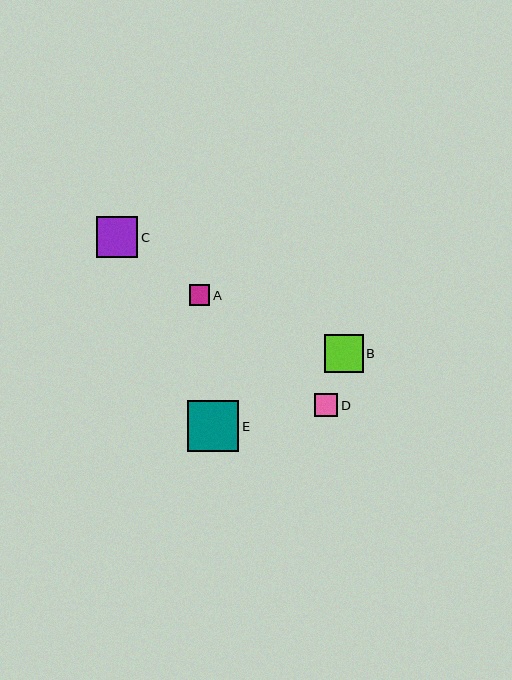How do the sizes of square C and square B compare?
Square C and square B are approximately the same size.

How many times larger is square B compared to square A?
Square B is approximately 1.9 times the size of square A.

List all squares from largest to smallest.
From largest to smallest: E, C, B, D, A.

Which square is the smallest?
Square A is the smallest with a size of approximately 21 pixels.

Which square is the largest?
Square E is the largest with a size of approximately 51 pixels.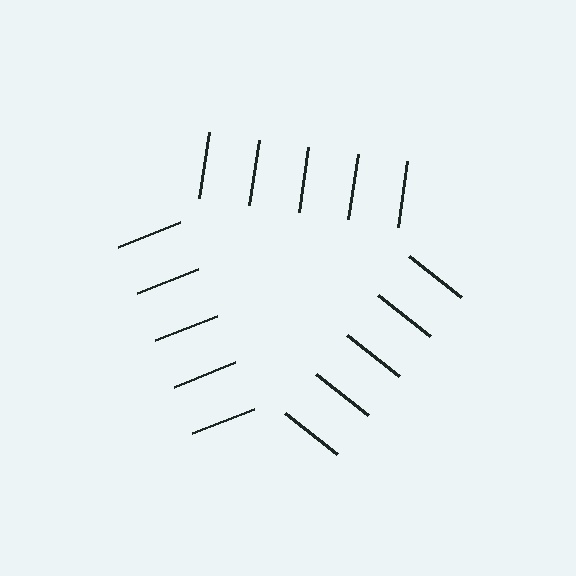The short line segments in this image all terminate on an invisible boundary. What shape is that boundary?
An illusory triangle — the line segments terminate on its edges but no continuous stroke is drawn.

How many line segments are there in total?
15 — 5 along each of the 3 edges.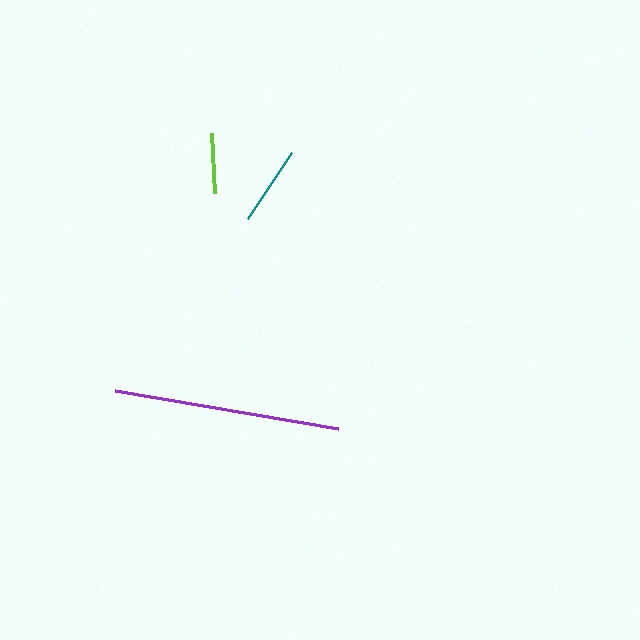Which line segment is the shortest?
The lime line is the shortest at approximately 61 pixels.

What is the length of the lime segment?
The lime segment is approximately 61 pixels long.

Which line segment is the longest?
The purple line is the longest at approximately 226 pixels.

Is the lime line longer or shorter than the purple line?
The purple line is longer than the lime line.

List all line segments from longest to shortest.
From longest to shortest: purple, teal, lime.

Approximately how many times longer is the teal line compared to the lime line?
The teal line is approximately 1.3 times the length of the lime line.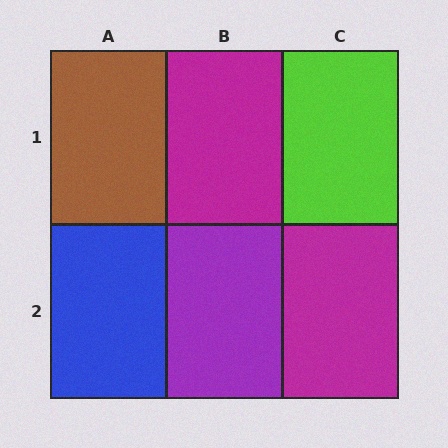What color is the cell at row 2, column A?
Blue.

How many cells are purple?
1 cell is purple.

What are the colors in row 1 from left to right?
Brown, magenta, lime.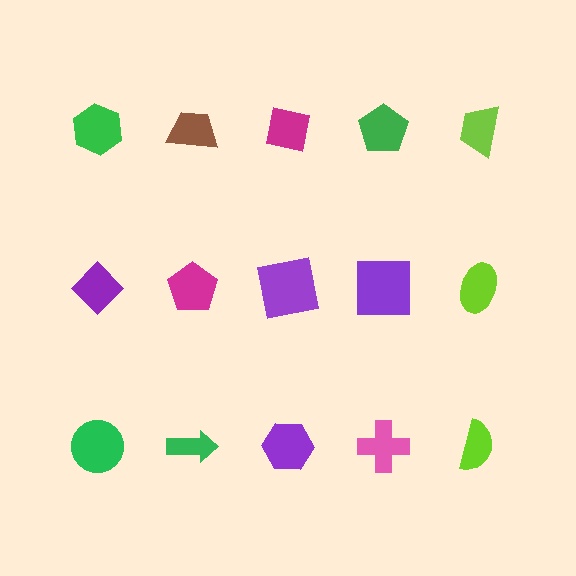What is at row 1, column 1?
A green hexagon.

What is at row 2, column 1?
A purple diamond.